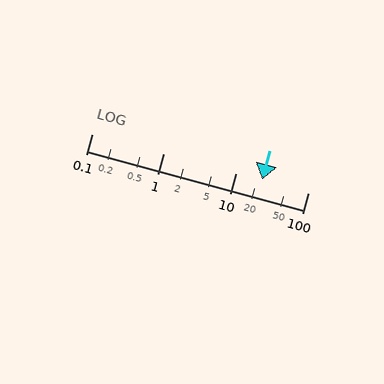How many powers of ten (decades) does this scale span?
The scale spans 3 decades, from 0.1 to 100.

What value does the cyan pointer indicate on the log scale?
The pointer indicates approximately 23.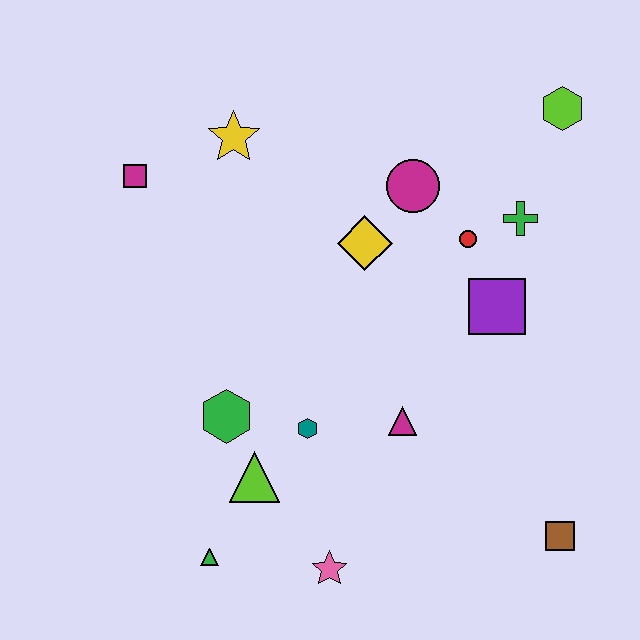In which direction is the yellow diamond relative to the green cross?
The yellow diamond is to the left of the green cross.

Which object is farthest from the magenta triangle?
The magenta square is farthest from the magenta triangle.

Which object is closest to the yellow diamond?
The magenta circle is closest to the yellow diamond.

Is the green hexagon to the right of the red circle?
No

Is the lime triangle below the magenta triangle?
Yes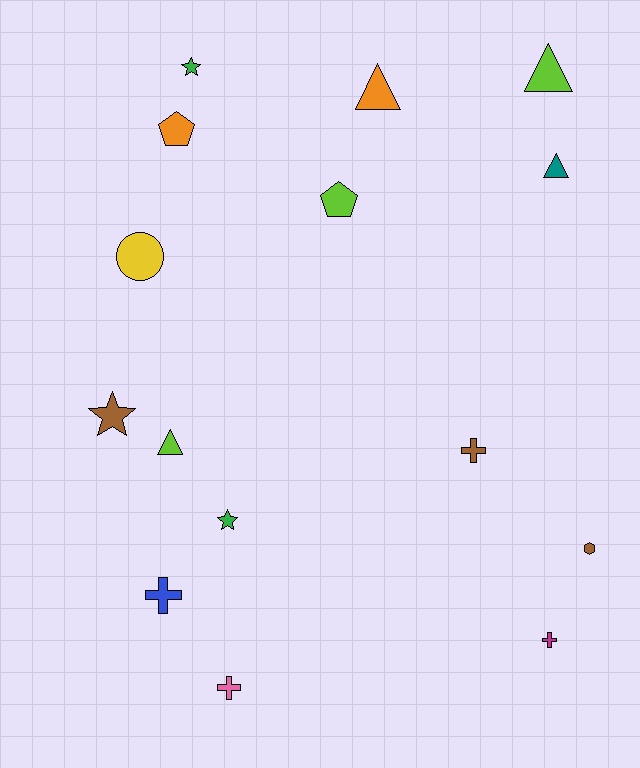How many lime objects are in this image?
There are 3 lime objects.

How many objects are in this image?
There are 15 objects.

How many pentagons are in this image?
There are 2 pentagons.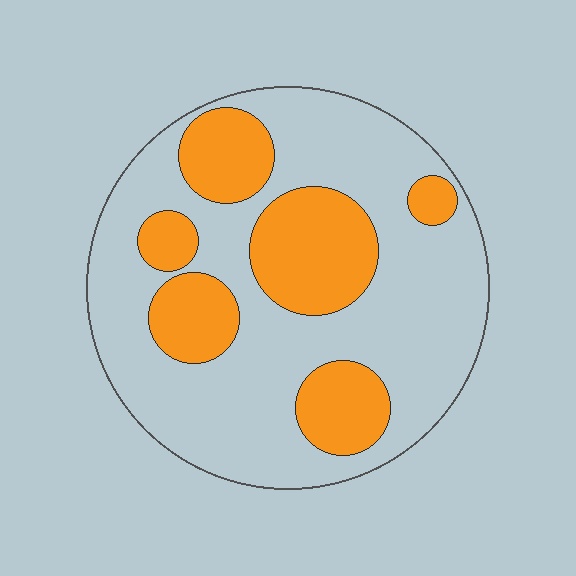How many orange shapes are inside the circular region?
6.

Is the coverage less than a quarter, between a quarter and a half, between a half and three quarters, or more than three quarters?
Between a quarter and a half.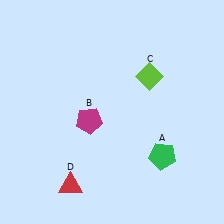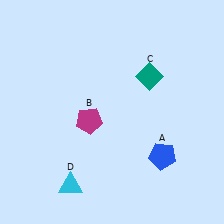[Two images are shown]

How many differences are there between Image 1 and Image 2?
There are 3 differences between the two images.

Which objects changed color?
A changed from green to blue. C changed from lime to teal. D changed from red to cyan.